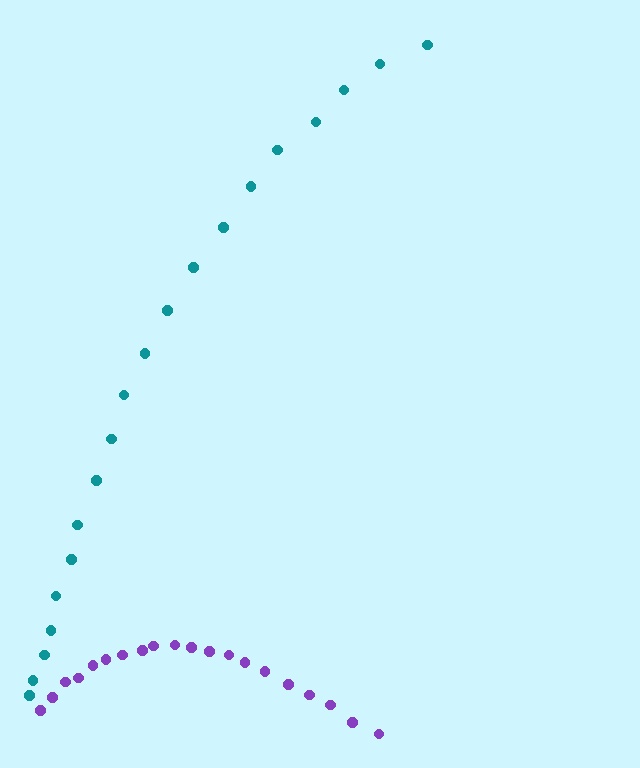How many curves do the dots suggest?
There are 2 distinct paths.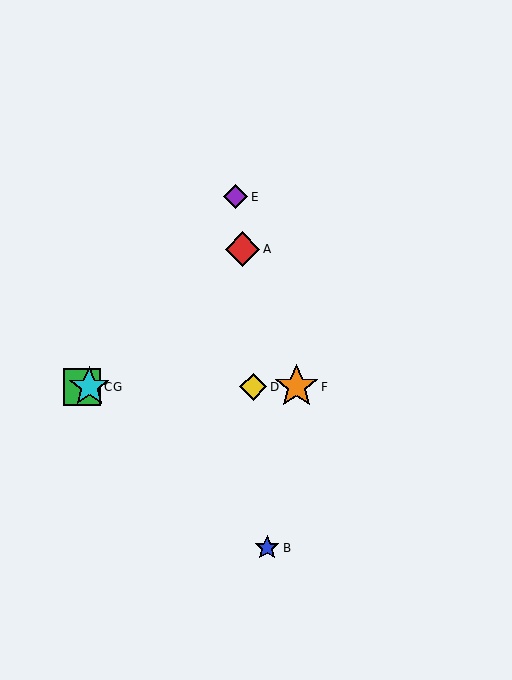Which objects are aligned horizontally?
Objects C, D, F, G are aligned horizontally.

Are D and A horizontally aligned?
No, D is at y≈387 and A is at y≈249.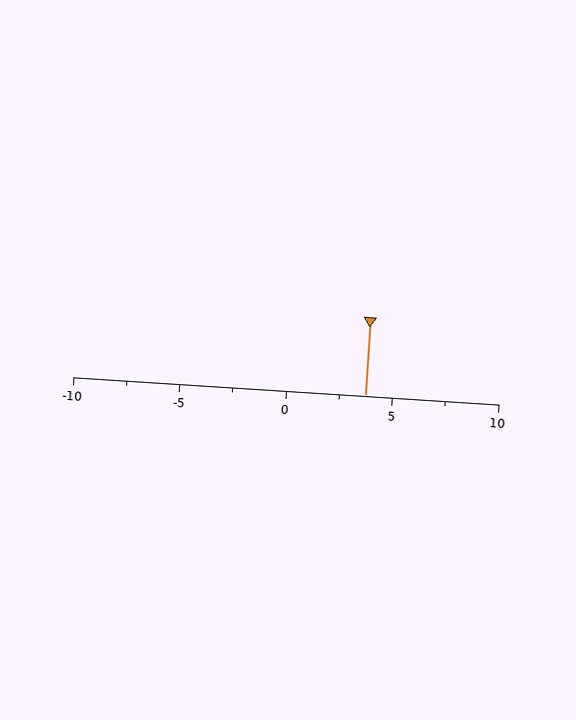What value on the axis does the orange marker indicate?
The marker indicates approximately 3.8.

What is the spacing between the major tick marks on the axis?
The major ticks are spaced 5 apart.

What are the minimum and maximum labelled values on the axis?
The axis runs from -10 to 10.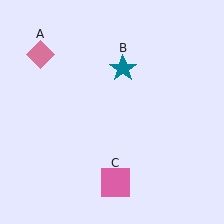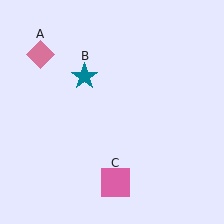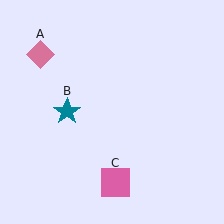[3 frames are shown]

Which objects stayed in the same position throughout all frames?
Pink diamond (object A) and pink square (object C) remained stationary.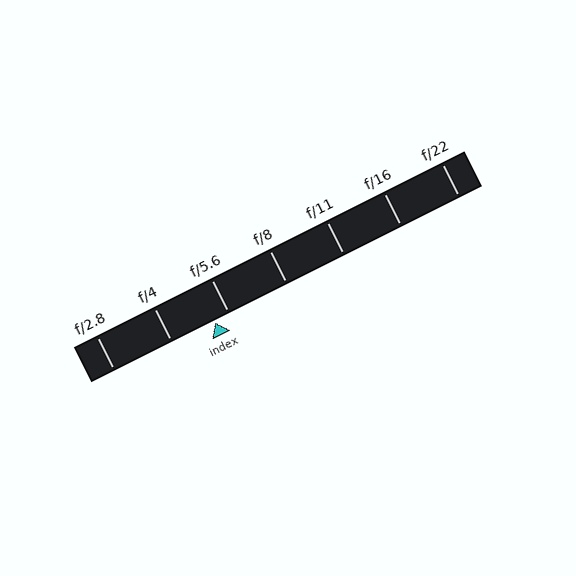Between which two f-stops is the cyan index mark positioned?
The index mark is between f/4 and f/5.6.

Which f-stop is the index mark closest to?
The index mark is closest to f/5.6.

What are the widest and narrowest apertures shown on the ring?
The widest aperture shown is f/2.8 and the narrowest is f/22.